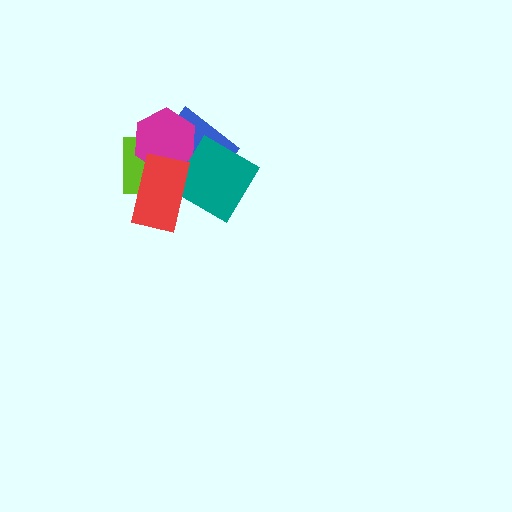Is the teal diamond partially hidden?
Yes, it is partially covered by another shape.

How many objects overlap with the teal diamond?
2 objects overlap with the teal diamond.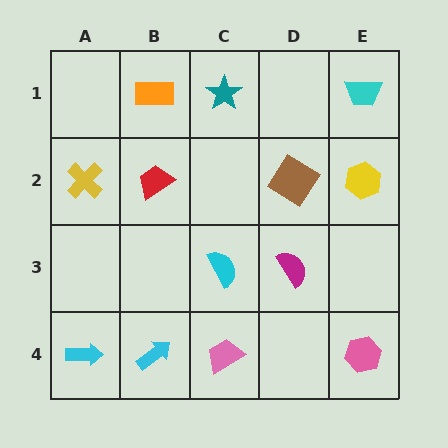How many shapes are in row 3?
2 shapes.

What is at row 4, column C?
A pink trapezoid.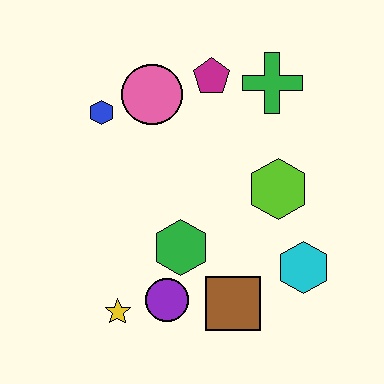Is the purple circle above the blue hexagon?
No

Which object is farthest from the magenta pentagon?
The yellow star is farthest from the magenta pentagon.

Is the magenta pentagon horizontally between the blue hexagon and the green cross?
Yes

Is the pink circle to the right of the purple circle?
No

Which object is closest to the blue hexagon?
The pink circle is closest to the blue hexagon.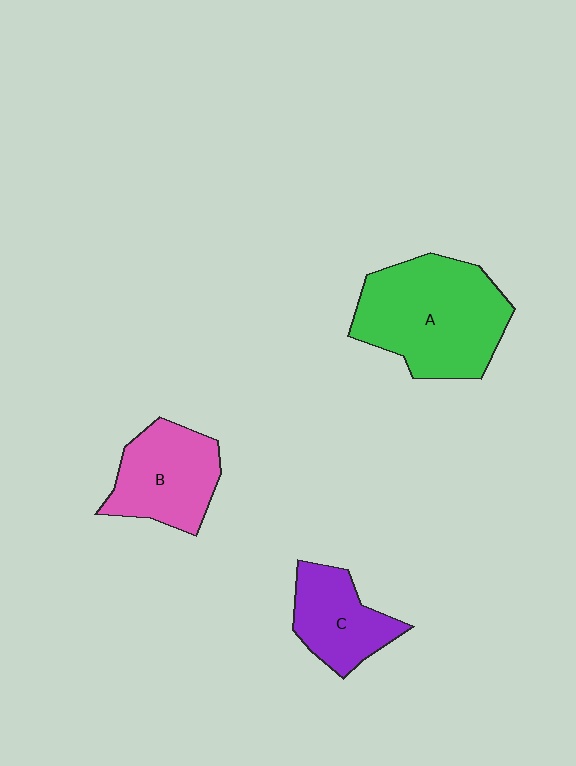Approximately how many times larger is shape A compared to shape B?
Approximately 1.6 times.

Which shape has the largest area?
Shape A (green).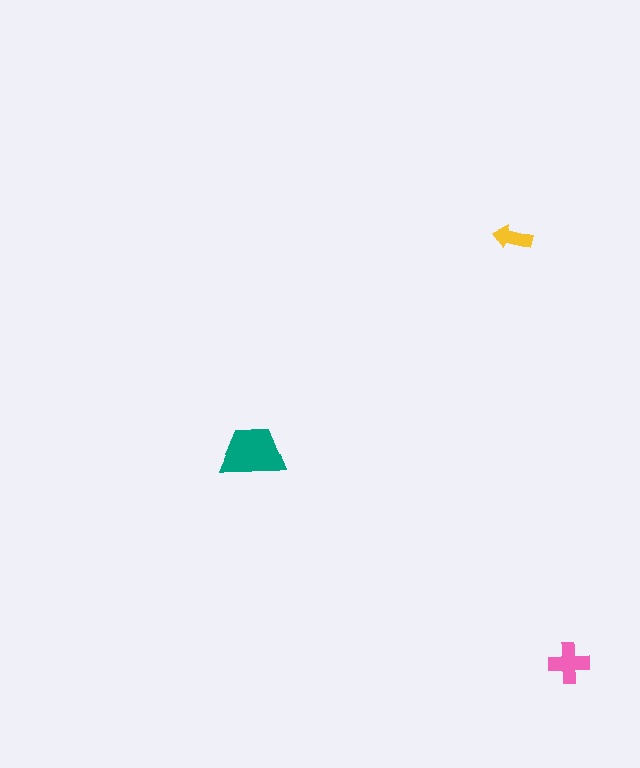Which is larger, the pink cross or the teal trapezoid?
The teal trapezoid.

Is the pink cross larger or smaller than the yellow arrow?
Larger.